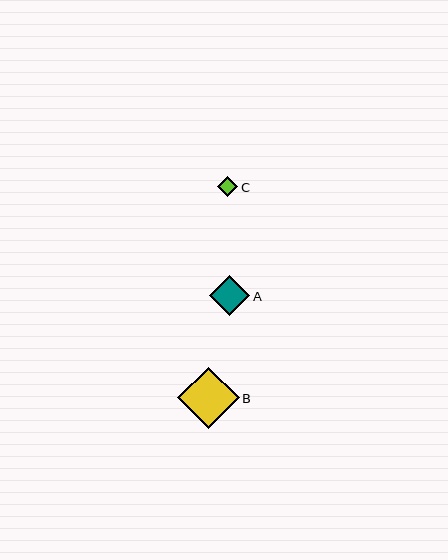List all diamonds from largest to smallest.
From largest to smallest: B, A, C.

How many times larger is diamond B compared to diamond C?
Diamond B is approximately 3.1 times the size of diamond C.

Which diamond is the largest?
Diamond B is the largest with a size of approximately 61 pixels.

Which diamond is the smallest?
Diamond C is the smallest with a size of approximately 20 pixels.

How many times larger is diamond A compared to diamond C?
Diamond A is approximately 2.0 times the size of diamond C.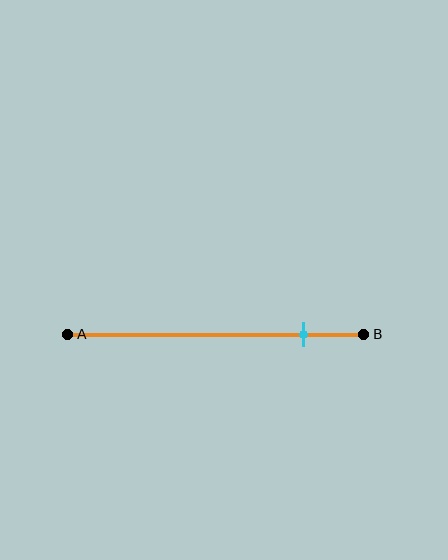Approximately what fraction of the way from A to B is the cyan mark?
The cyan mark is approximately 80% of the way from A to B.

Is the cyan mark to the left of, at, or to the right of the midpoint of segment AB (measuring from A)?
The cyan mark is to the right of the midpoint of segment AB.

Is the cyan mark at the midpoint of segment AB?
No, the mark is at about 80% from A, not at the 50% midpoint.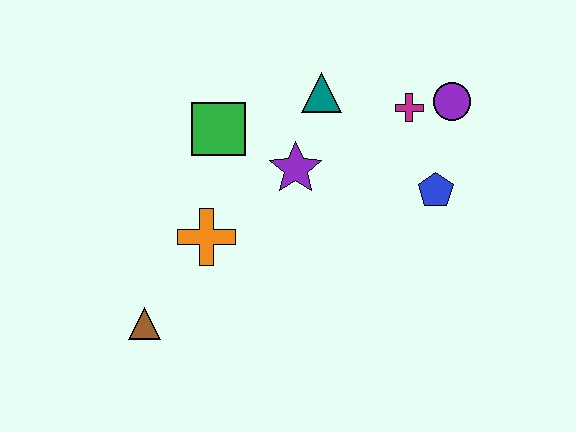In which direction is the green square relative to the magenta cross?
The green square is to the left of the magenta cross.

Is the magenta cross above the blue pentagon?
Yes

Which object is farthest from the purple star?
The brown triangle is farthest from the purple star.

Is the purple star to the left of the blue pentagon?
Yes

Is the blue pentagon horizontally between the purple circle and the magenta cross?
Yes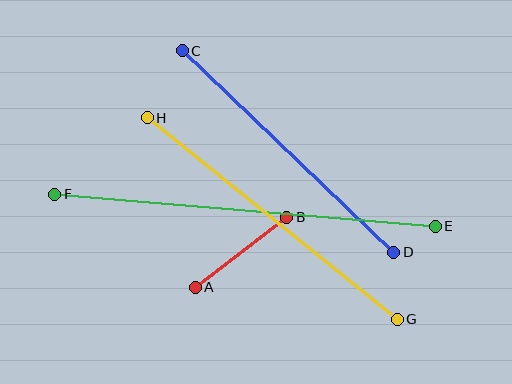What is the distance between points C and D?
The distance is approximately 292 pixels.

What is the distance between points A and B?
The distance is approximately 115 pixels.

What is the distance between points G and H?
The distance is approximately 321 pixels.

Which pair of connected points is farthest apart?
Points E and F are farthest apart.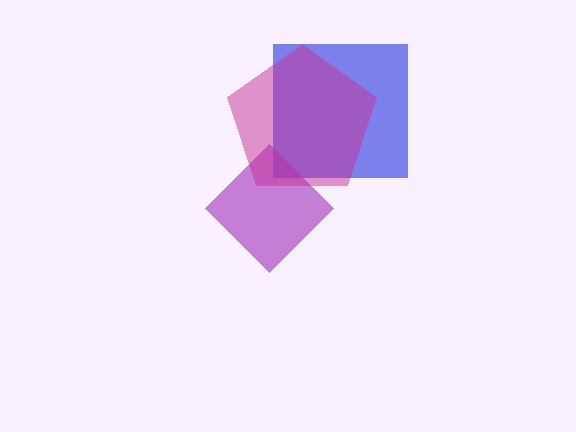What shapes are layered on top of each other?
The layered shapes are: a blue square, a purple diamond, a magenta pentagon.